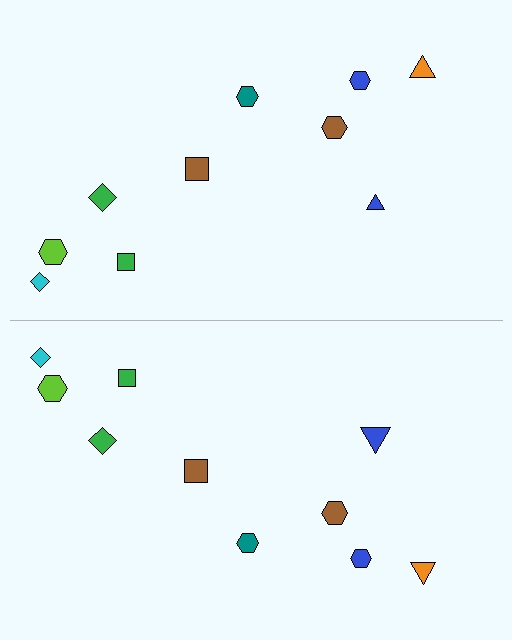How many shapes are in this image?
There are 20 shapes in this image.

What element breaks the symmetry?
The blue triangle on the bottom side has a different size than its mirror counterpart.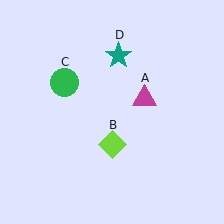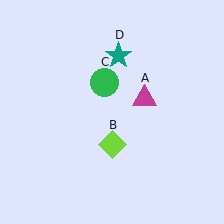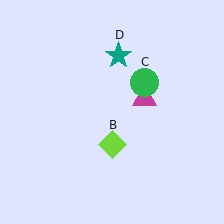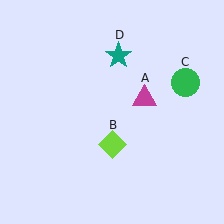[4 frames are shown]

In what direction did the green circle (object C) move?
The green circle (object C) moved right.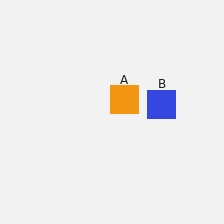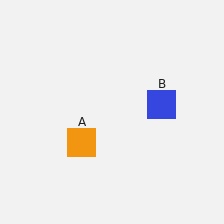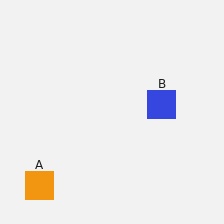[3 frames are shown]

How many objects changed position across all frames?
1 object changed position: orange square (object A).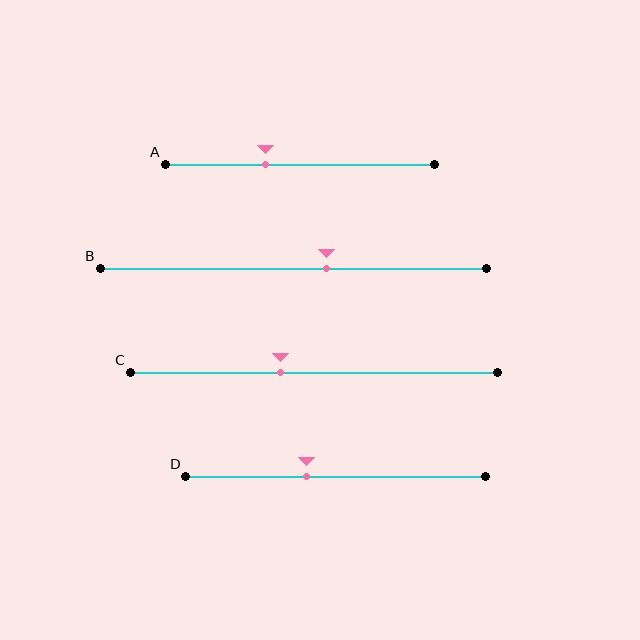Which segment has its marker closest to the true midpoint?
Segment B has its marker closest to the true midpoint.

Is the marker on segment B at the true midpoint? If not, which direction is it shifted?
No, the marker on segment B is shifted to the right by about 9% of the segment length.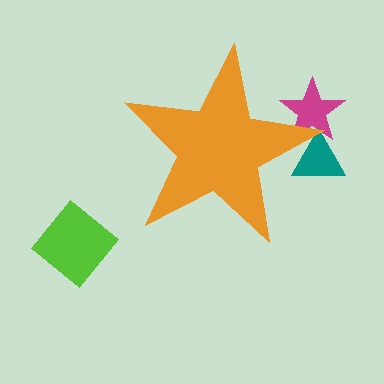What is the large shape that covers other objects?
An orange star.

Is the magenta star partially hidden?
Yes, the magenta star is partially hidden behind the orange star.